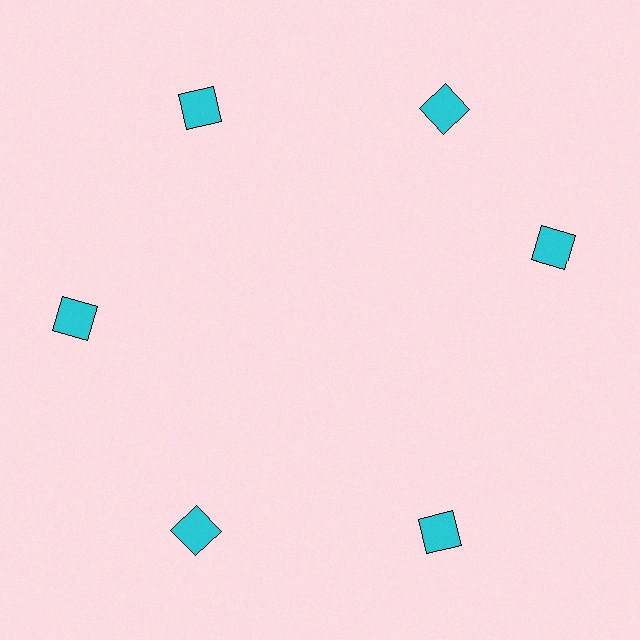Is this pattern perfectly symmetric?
No. The 6 cyan squares are arranged in a ring, but one element near the 3 o'clock position is rotated out of alignment along the ring, breaking the 6-fold rotational symmetry.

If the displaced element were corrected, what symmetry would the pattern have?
It would have 6-fold rotational symmetry — the pattern would map onto itself every 60 degrees.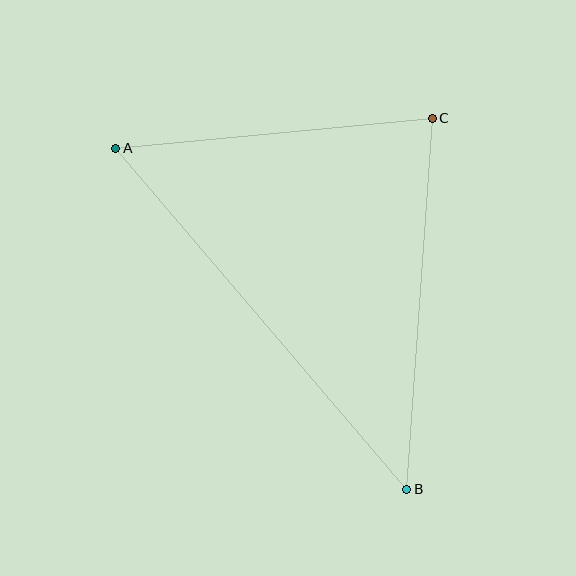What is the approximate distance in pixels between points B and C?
The distance between B and C is approximately 372 pixels.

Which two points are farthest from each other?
Points A and B are farthest from each other.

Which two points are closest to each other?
Points A and C are closest to each other.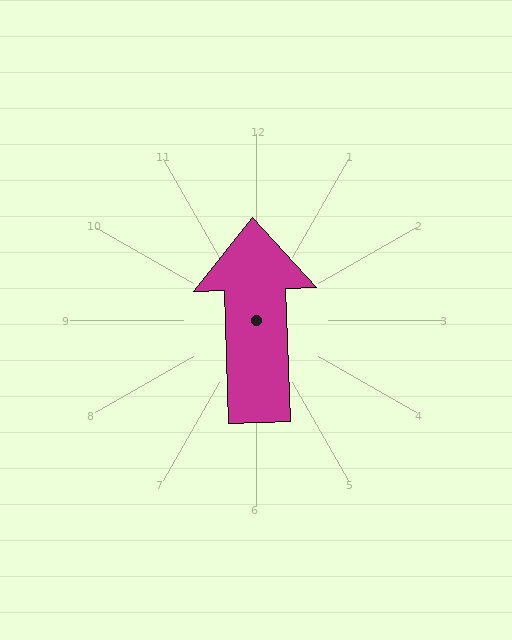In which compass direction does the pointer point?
North.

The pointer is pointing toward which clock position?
Roughly 12 o'clock.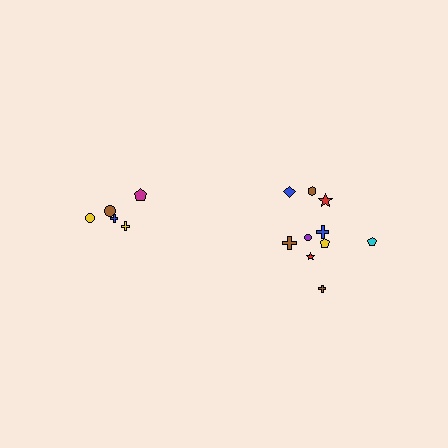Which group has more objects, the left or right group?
The right group.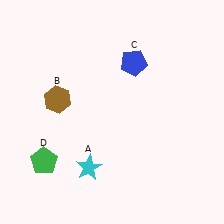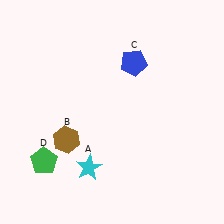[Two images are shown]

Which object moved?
The brown hexagon (B) moved down.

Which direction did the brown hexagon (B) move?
The brown hexagon (B) moved down.